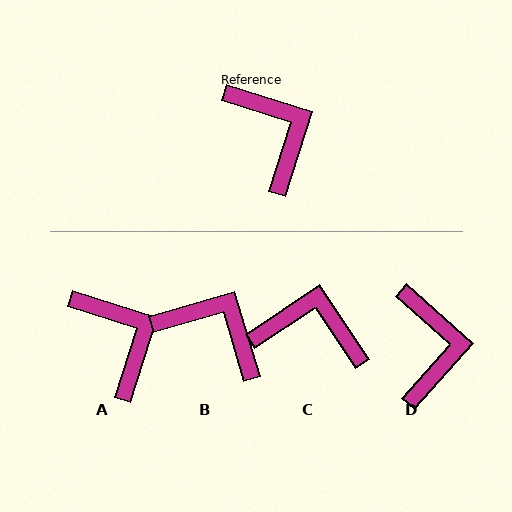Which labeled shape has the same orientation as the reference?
A.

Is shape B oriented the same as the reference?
No, it is off by about 34 degrees.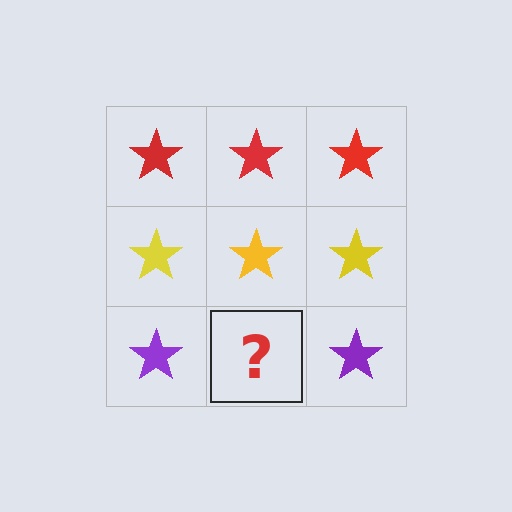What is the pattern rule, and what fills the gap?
The rule is that each row has a consistent color. The gap should be filled with a purple star.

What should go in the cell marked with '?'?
The missing cell should contain a purple star.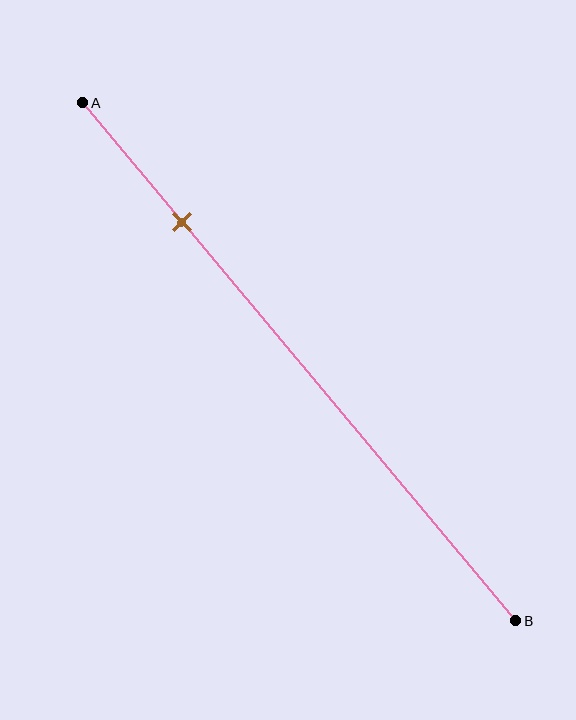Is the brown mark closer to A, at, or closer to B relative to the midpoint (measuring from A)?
The brown mark is closer to point A than the midpoint of segment AB.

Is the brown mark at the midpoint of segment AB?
No, the mark is at about 25% from A, not at the 50% midpoint.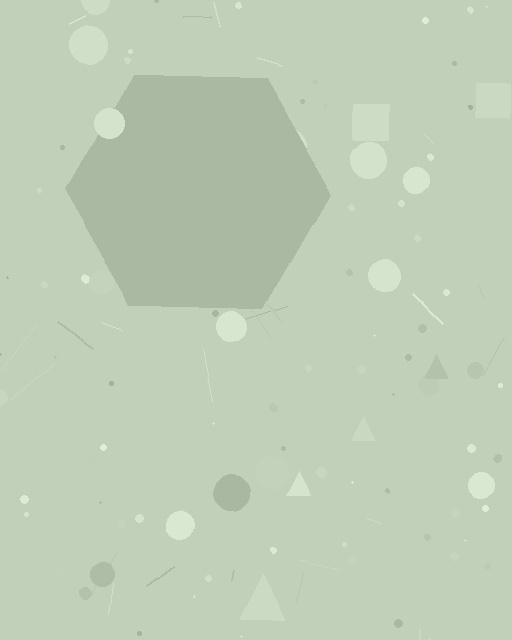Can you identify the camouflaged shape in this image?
The camouflaged shape is a hexagon.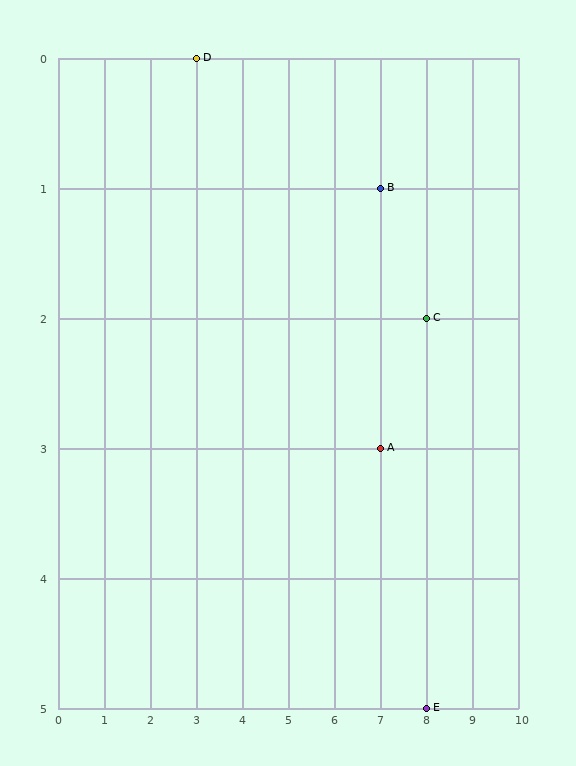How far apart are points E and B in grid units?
Points E and B are 1 column and 4 rows apart (about 4.1 grid units diagonally).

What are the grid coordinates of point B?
Point B is at grid coordinates (7, 1).